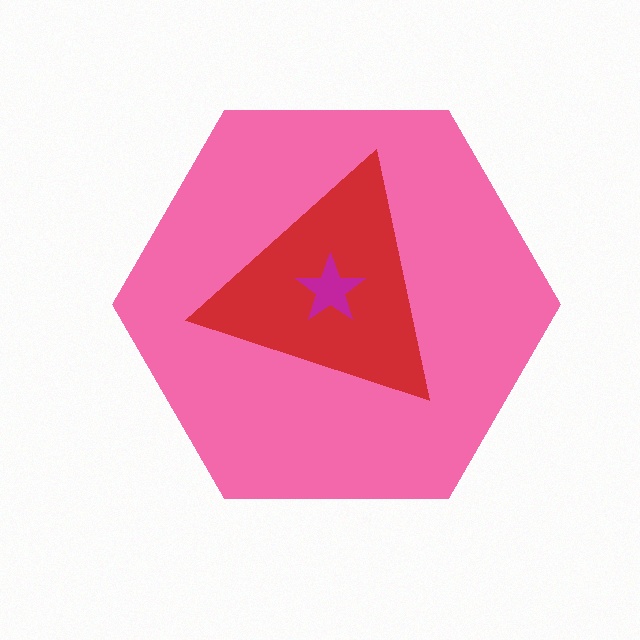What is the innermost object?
The magenta star.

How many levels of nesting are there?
3.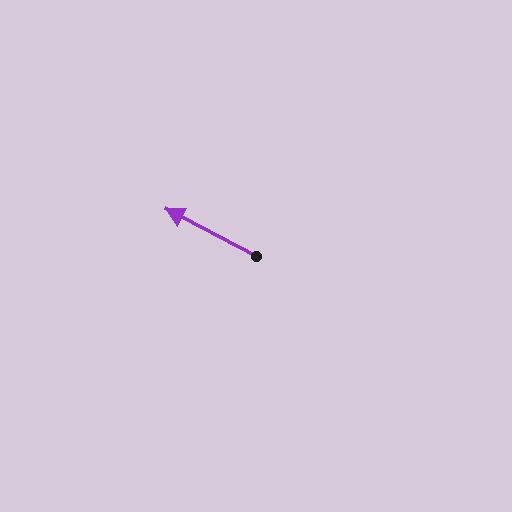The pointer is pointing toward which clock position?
Roughly 10 o'clock.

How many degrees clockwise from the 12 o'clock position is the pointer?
Approximately 298 degrees.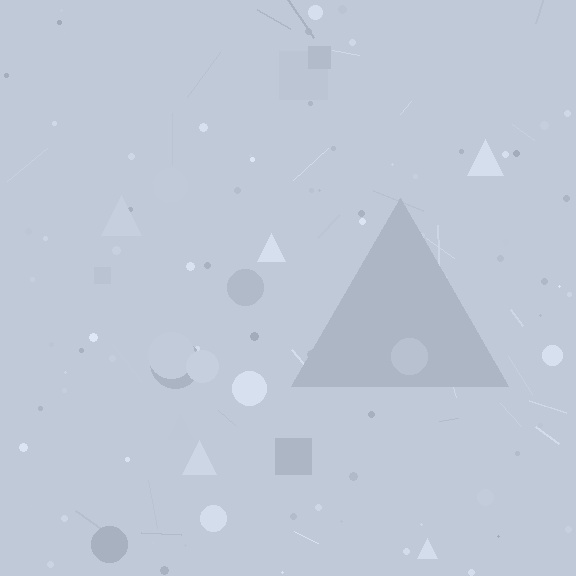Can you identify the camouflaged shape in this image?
The camouflaged shape is a triangle.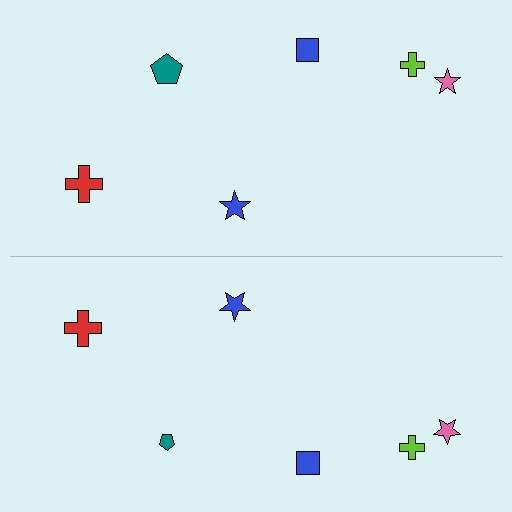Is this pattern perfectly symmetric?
No, the pattern is not perfectly symmetric. The teal pentagon on the bottom side has a different size than its mirror counterpart.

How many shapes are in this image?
There are 12 shapes in this image.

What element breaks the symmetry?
The teal pentagon on the bottom side has a different size than its mirror counterpart.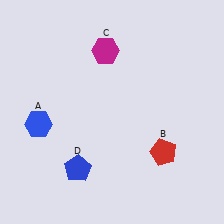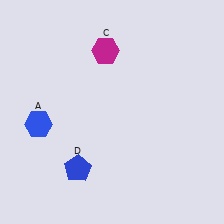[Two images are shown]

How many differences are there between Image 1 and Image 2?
There is 1 difference between the two images.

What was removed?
The red pentagon (B) was removed in Image 2.